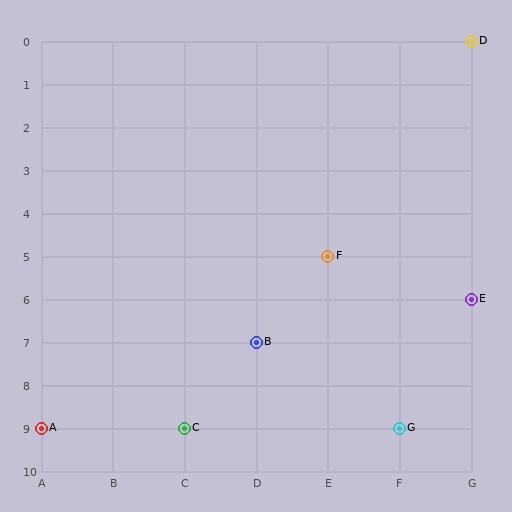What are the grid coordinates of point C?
Point C is at grid coordinates (C, 9).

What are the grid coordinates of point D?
Point D is at grid coordinates (G, 0).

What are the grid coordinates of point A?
Point A is at grid coordinates (A, 9).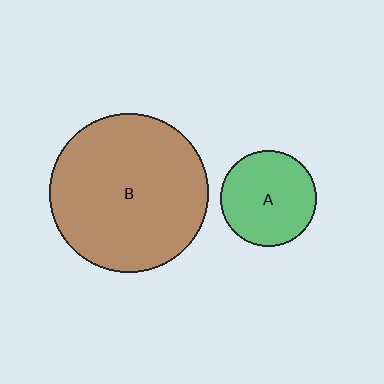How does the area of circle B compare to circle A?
Approximately 2.7 times.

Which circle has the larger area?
Circle B (brown).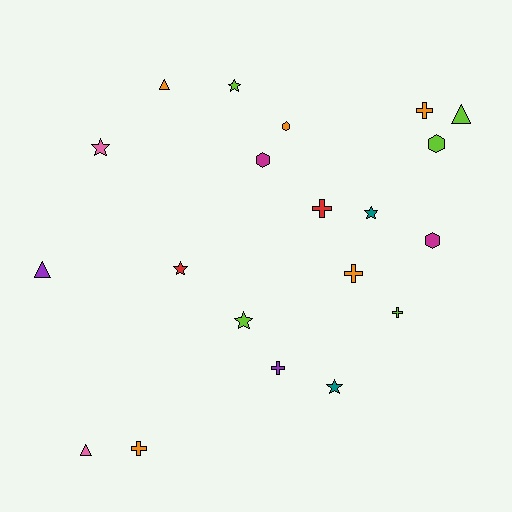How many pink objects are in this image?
There are 2 pink objects.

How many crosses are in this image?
There are 6 crosses.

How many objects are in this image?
There are 20 objects.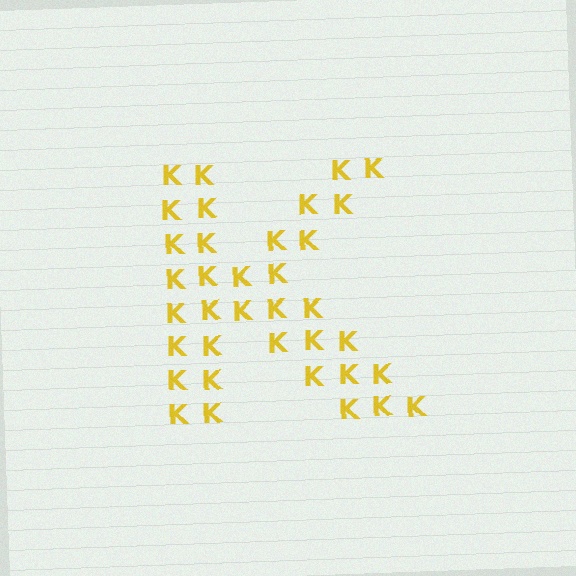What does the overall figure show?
The overall figure shows the letter K.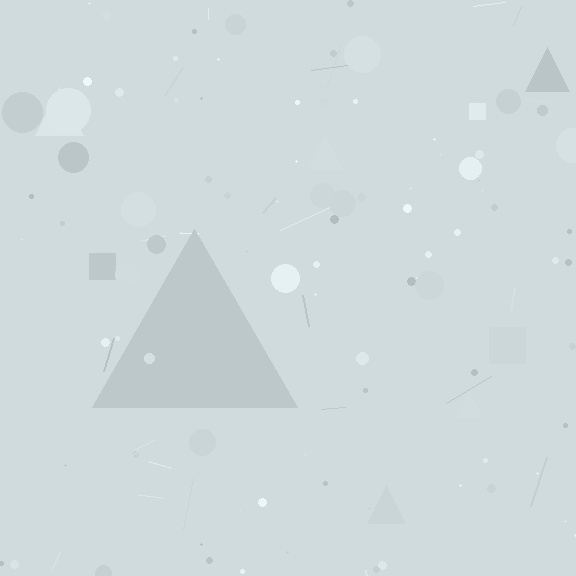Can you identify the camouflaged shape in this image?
The camouflaged shape is a triangle.